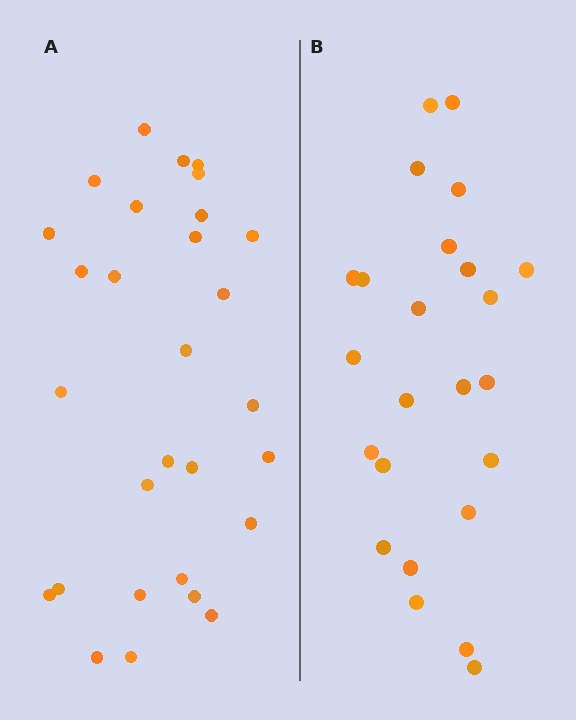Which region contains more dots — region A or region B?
Region A (the left region) has more dots.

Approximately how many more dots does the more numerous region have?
Region A has about 5 more dots than region B.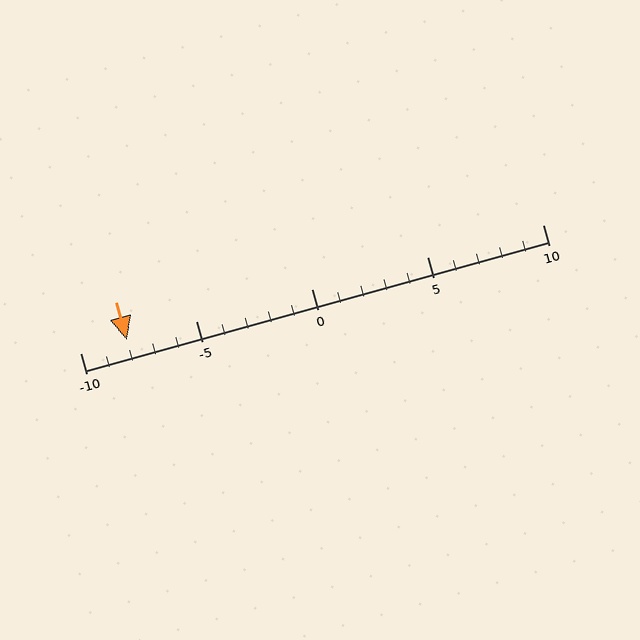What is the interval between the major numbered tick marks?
The major tick marks are spaced 5 units apart.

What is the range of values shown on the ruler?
The ruler shows values from -10 to 10.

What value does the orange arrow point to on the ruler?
The orange arrow points to approximately -8.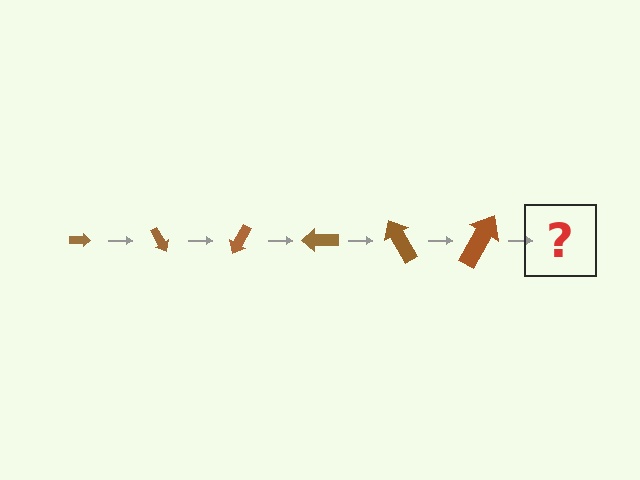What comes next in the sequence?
The next element should be an arrow, larger than the previous one and rotated 360 degrees from the start.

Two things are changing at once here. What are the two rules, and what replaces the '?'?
The two rules are that the arrow grows larger each step and it rotates 60 degrees each step. The '?' should be an arrow, larger than the previous one and rotated 360 degrees from the start.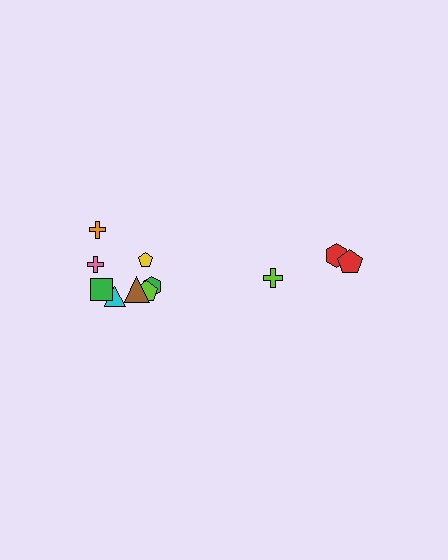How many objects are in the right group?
There are 3 objects.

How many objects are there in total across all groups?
There are 11 objects.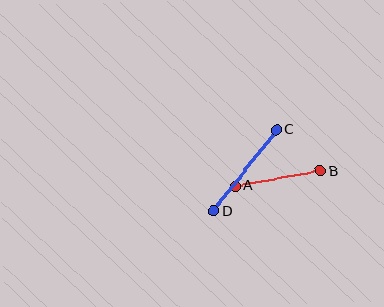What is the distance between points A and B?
The distance is approximately 86 pixels.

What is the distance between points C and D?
The distance is approximately 103 pixels.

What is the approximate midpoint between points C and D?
The midpoint is at approximately (245, 170) pixels.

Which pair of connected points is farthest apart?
Points C and D are farthest apart.